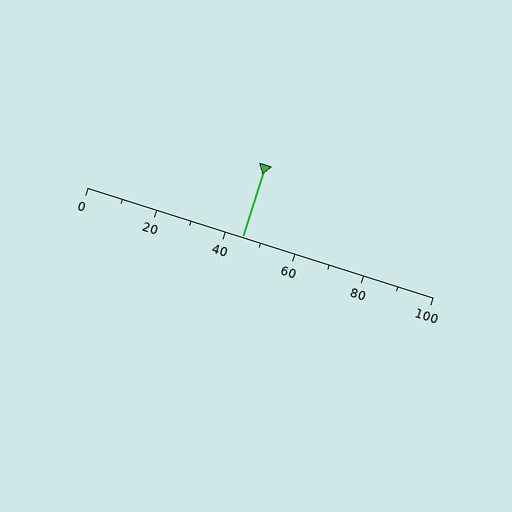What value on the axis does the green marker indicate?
The marker indicates approximately 45.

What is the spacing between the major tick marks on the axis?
The major ticks are spaced 20 apart.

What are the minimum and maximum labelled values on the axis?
The axis runs from 0 to 100.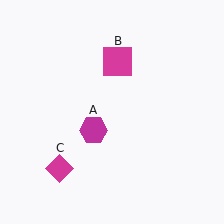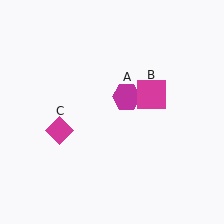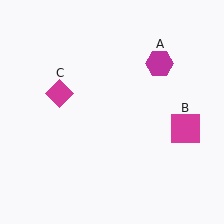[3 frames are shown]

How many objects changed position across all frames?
3 objects changed position: magenta hexagon (object A), magenta square (object B), magenta diamond (object C).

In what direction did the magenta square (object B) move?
The magenta square (object B) moved down and to the right.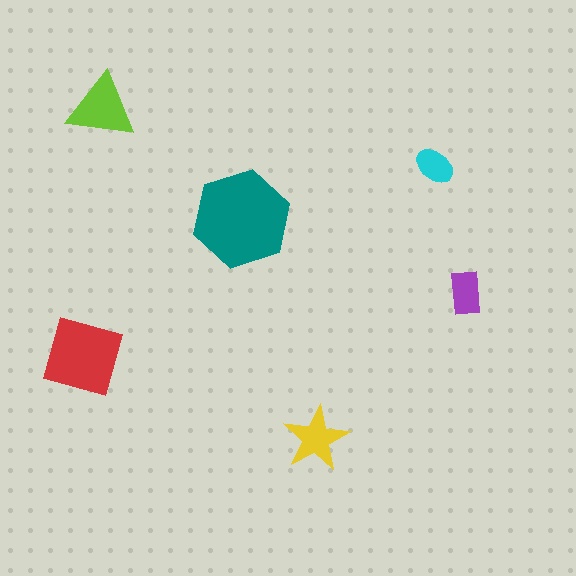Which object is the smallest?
The cyan ellipse.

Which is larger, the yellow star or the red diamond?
The red diamond.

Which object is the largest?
The teal hexagon.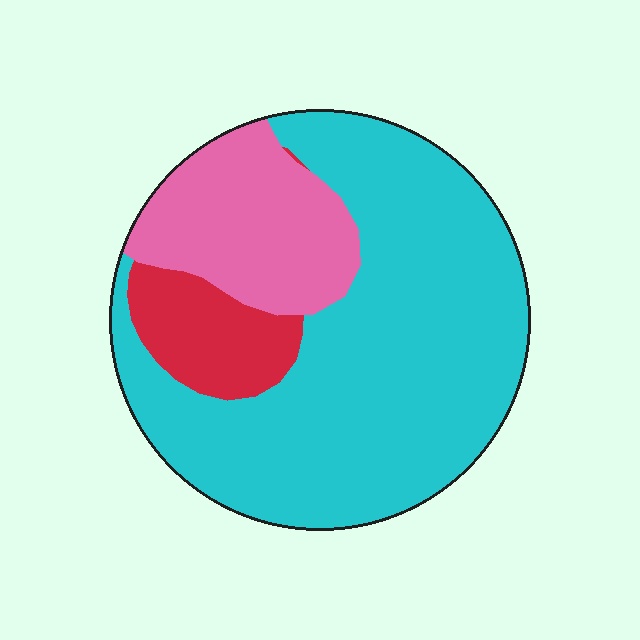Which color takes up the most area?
Cyan, at roughly 65%.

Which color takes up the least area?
Red, at roughly 10%.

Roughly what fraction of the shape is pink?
Pink takes up about one fifth (1/5) of the shape.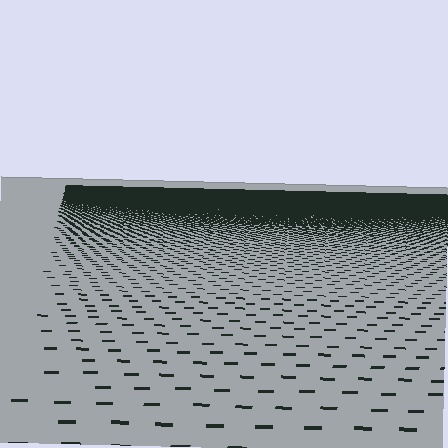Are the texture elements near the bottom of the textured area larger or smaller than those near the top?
Larger. Near the bottom, elements are closer to the viewer and appear at a bigger on-screen size.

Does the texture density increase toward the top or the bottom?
Density increases toward the top.